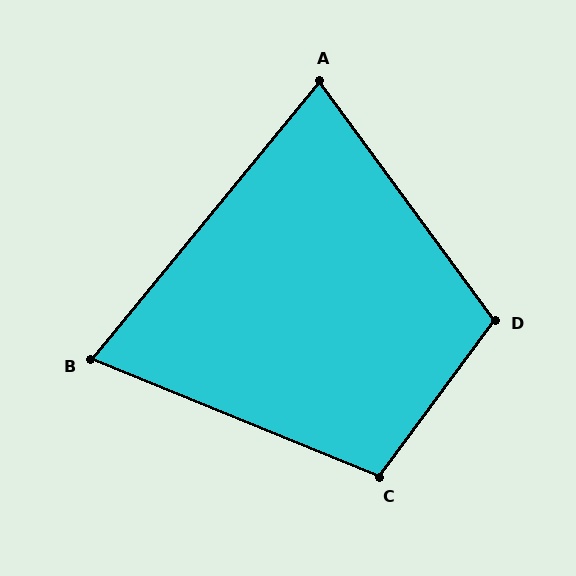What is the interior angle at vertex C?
Approximately 104 degrees (obtuse).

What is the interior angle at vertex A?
Approximately 76 degrees (acute).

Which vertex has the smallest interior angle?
B, at approximately 73 degrees.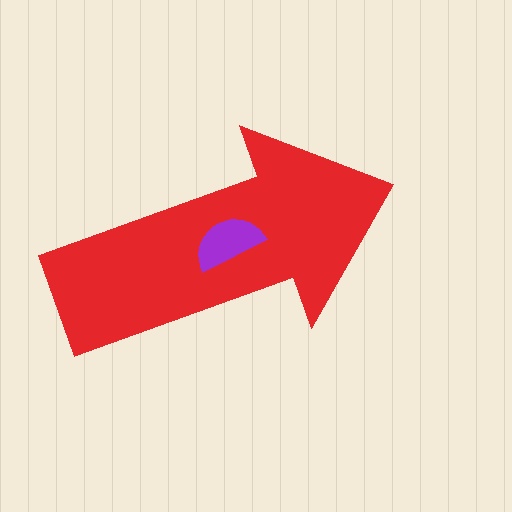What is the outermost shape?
The red arrow.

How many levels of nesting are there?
2.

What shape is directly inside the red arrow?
The purple semicircle.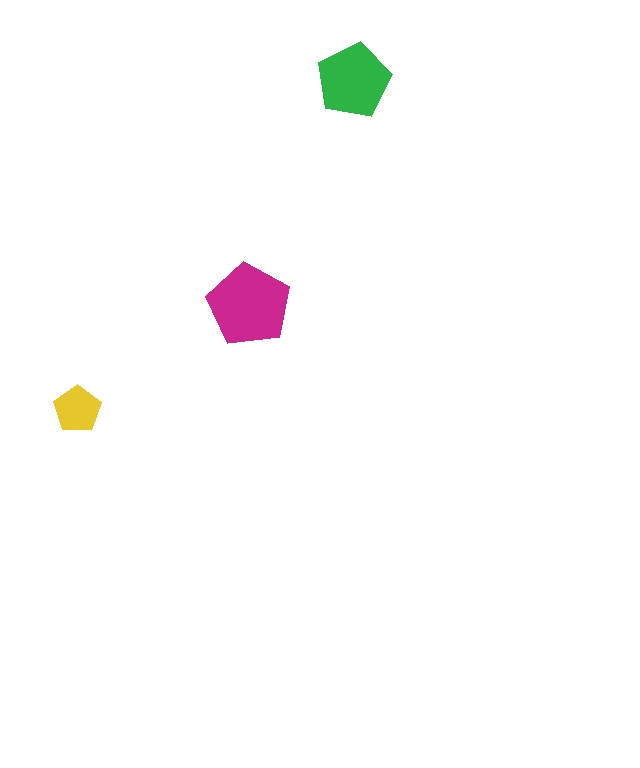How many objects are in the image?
There are 3 objects in the image.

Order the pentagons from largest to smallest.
the magenta one, the green one, the yellow one.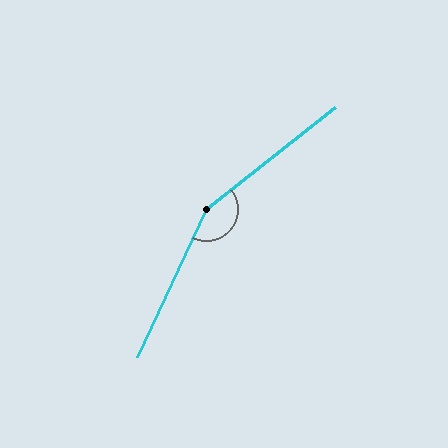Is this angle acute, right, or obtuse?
It is obtuse.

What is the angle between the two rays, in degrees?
Approximately 153 degrees.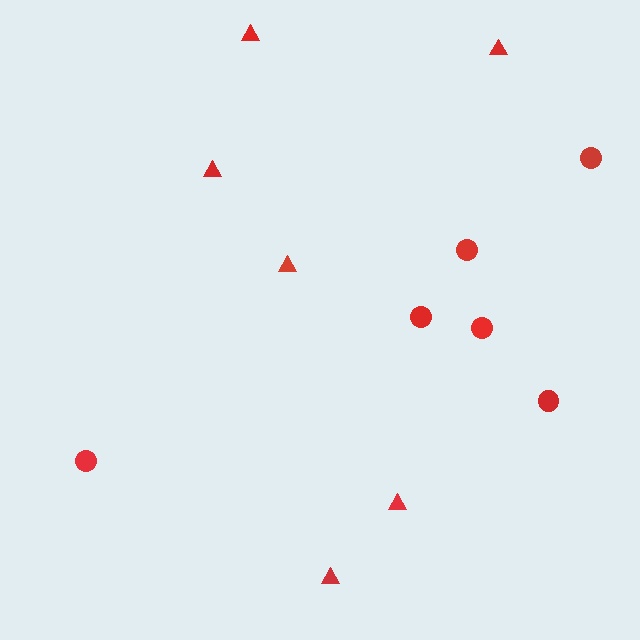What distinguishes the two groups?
There are 2 groups: one group of triangles (6) and one group of circles (6).